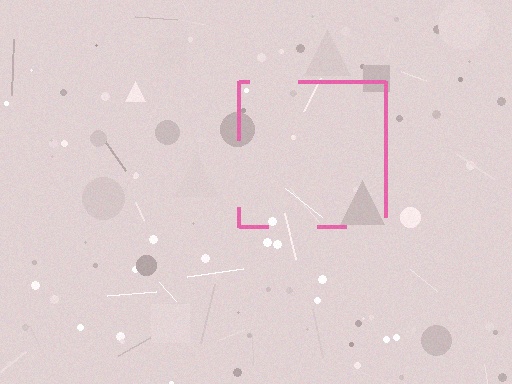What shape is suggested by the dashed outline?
The dashed outline suggests a square.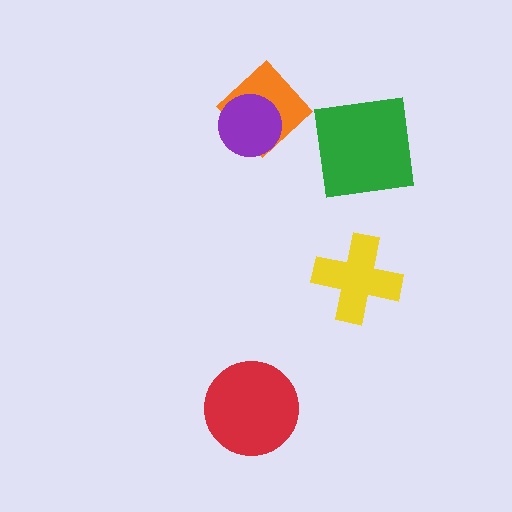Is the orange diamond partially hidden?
Yes, it is partially covered by another shape.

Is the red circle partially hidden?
No, no other shape covers it.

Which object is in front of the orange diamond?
The purple circle is in front of the orange diamond.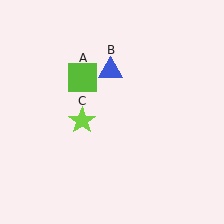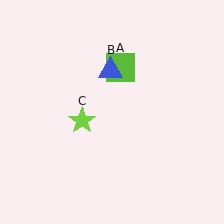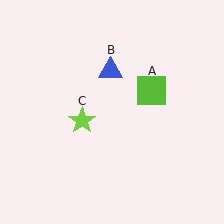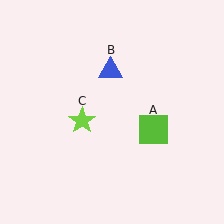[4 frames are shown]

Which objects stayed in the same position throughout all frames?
Blue triangle (object B) and lime star (object C) remained stationary.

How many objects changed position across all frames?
1 object changed position: lime square (object A).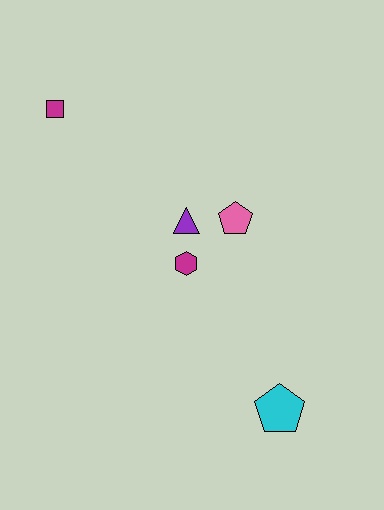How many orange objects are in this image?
There are no orange objects.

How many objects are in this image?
There are 5 objects.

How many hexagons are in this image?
There is 1 hexagon.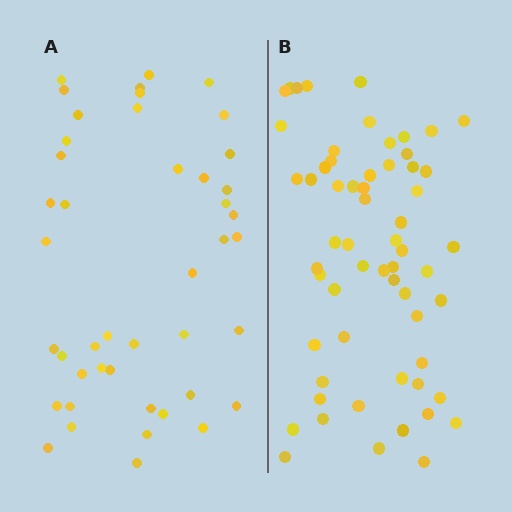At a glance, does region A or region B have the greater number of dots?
Region B (the right region) has more dots.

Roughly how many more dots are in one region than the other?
Region B has approximately 15 more dots than region A.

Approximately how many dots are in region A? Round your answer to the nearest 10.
About 40 dots. (The exact count is 44, which rounds to 40.)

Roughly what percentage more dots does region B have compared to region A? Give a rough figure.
About 35% more.